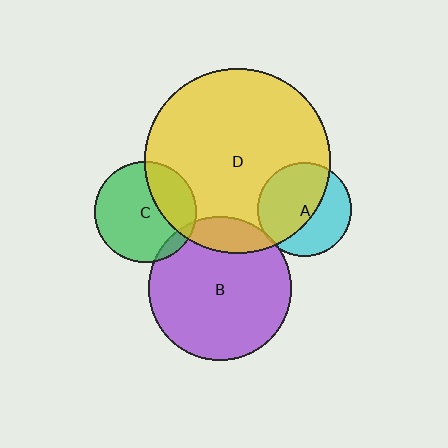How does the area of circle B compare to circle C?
Approximately 2.0 times.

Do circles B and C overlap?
Yes.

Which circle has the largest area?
Circle D (yellow).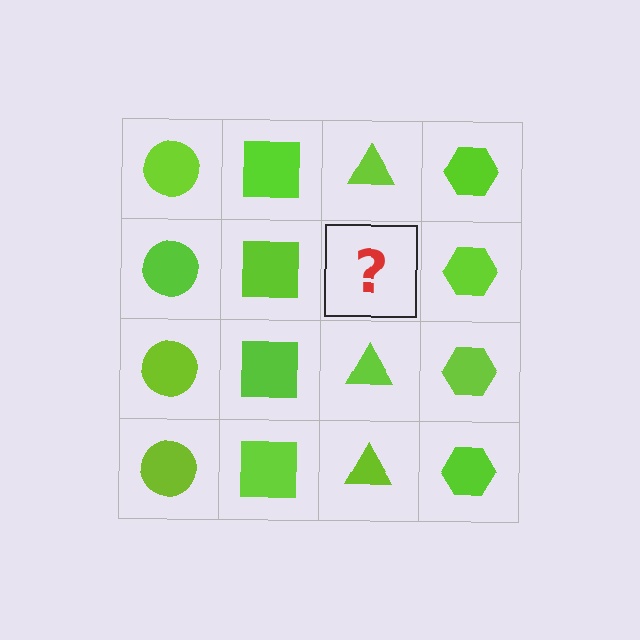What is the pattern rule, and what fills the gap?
The rule is that each column has a consistent shape. The gap should be filled with a lime triangle.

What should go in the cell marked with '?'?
The missing cell should contain a lime triangle.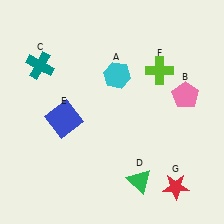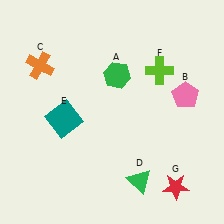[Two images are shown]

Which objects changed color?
A changed from cyan to green. C changed from teal to orange. E changed from blue to teal.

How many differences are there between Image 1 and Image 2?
There are 3 differences between the two images.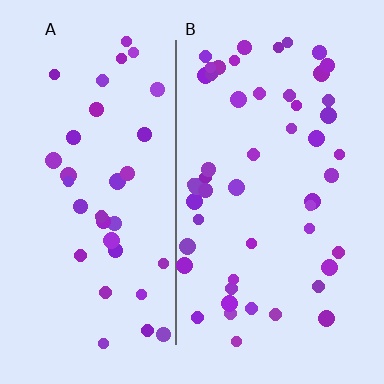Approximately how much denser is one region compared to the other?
Approximately 1.4× — region B over region A.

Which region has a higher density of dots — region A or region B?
B (the right).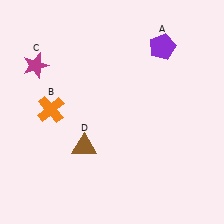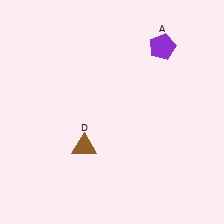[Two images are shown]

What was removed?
The magenta star (C), the orange cross (B) were removed in Image 2.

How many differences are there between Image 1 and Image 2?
There are 2 differences between the two images.